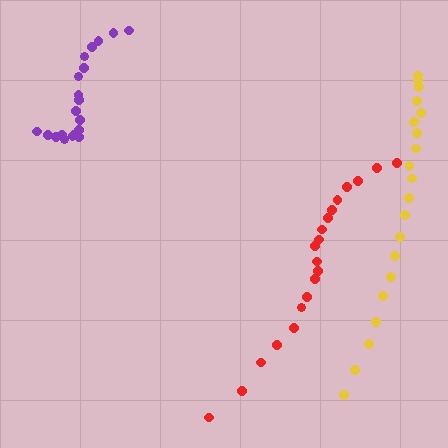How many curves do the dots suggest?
There are 3 distinct paths.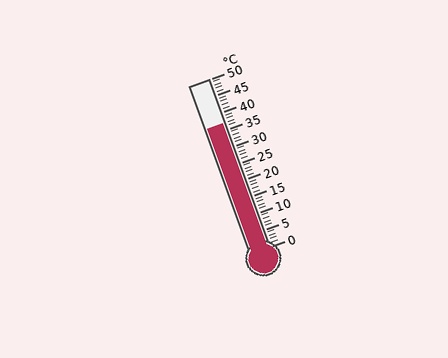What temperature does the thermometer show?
The thermometer shows approximately 37°C.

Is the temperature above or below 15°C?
The temperature is above 15°C.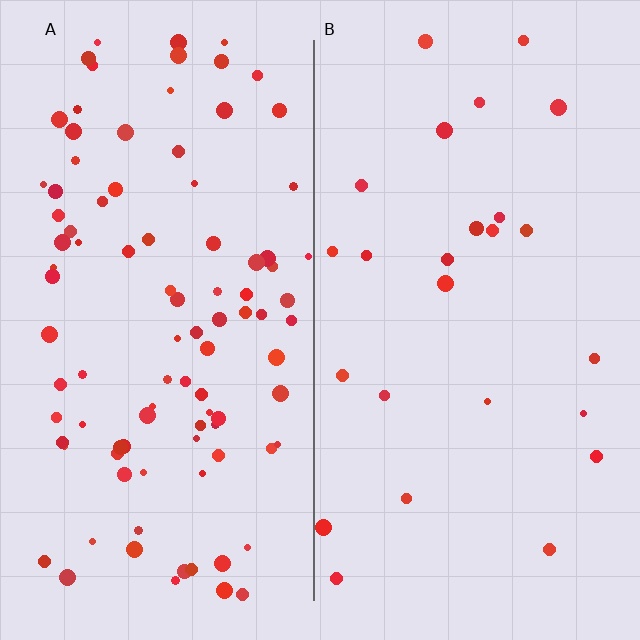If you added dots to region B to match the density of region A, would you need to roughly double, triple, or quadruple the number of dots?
Approximately quadruple.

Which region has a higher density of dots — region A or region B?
A (the left).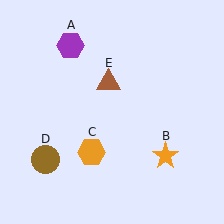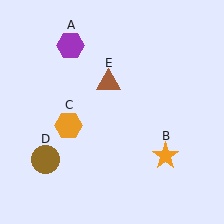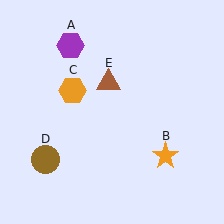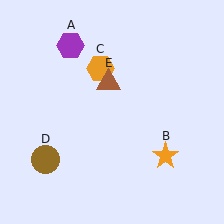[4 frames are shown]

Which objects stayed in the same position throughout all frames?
Purple hexagon (object A) and orange star (object B) and brown circle (object D) and brown triangle (object E) remained stationary.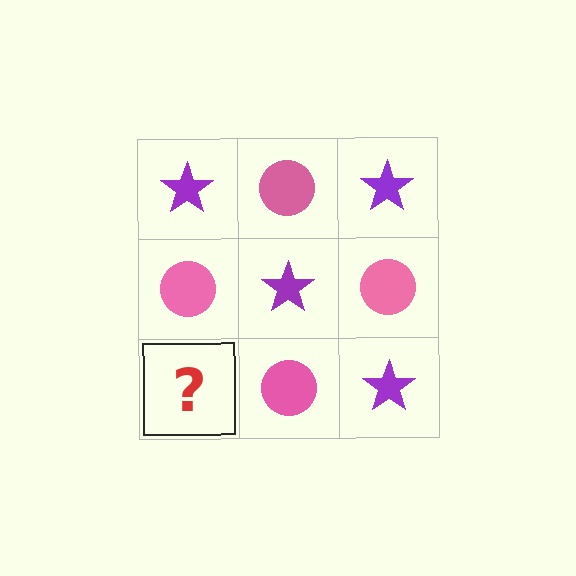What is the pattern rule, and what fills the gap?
The rule is that it alternates purple star and pink circle in a checkerboard pattern. The gap should be filled with a purple star.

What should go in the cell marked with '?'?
The missing cell should contain a purple star.